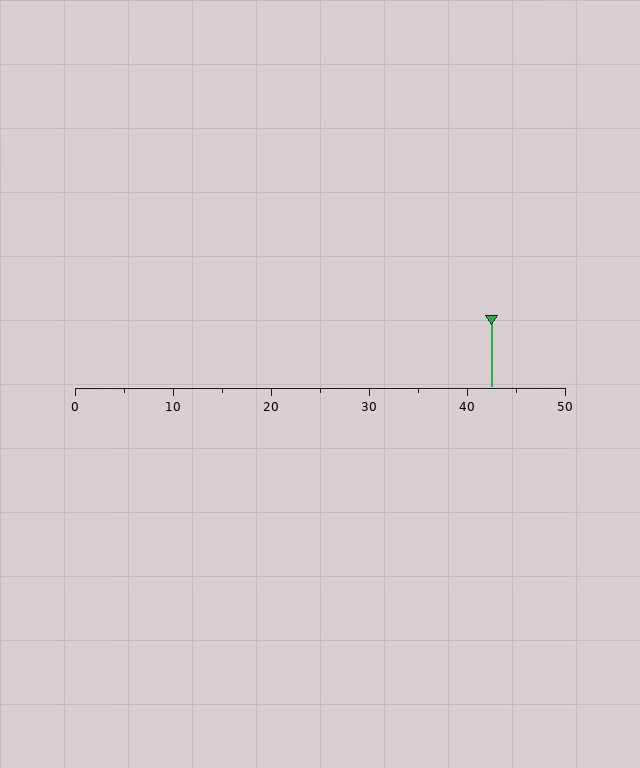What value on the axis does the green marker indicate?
The marker indicates approximately 42.5.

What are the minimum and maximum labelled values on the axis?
The axis runs from 0 to 50.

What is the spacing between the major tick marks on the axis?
The major ticks are spaced 10 apart.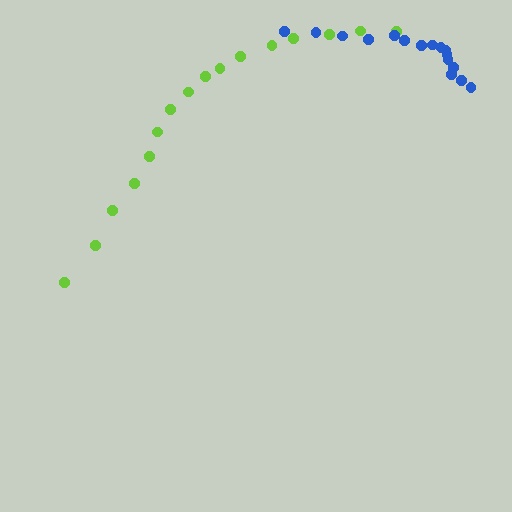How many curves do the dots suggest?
There are 2 distinct paths.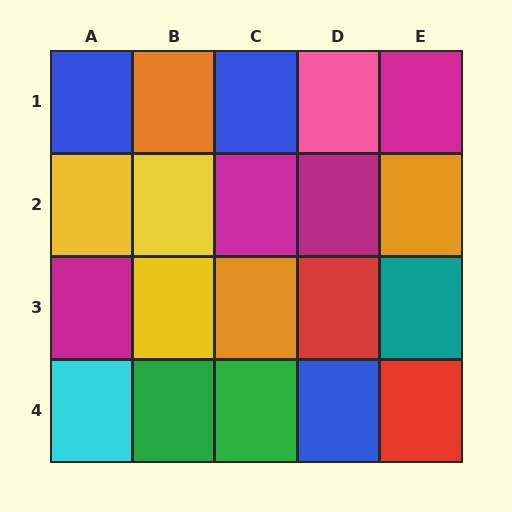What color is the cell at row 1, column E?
Magenta.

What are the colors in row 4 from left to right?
Cyan, green, green, blue, red.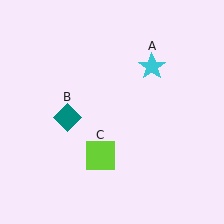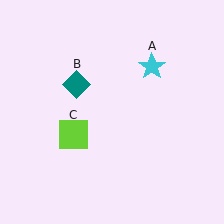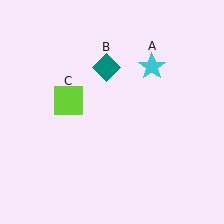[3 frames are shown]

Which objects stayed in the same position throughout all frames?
Cyan star (object A) remained stationary.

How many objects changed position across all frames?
2 objects changed position: teal diamond (object B), lime square (object C).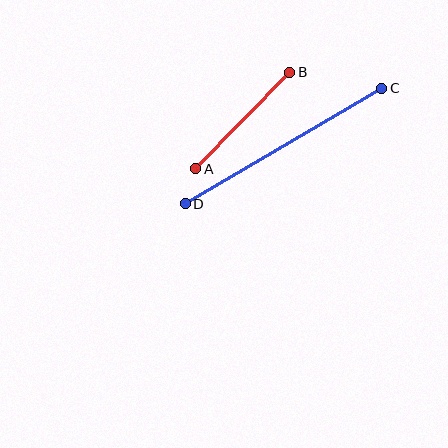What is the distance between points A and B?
The distance is approximately 135 pixels.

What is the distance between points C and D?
The distance is approximately 228 pixels.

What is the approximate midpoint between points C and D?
The midpoint is at approximately (283, 146) pixels.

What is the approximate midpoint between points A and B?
The midpoint is at approximately (243, 121) pixels.